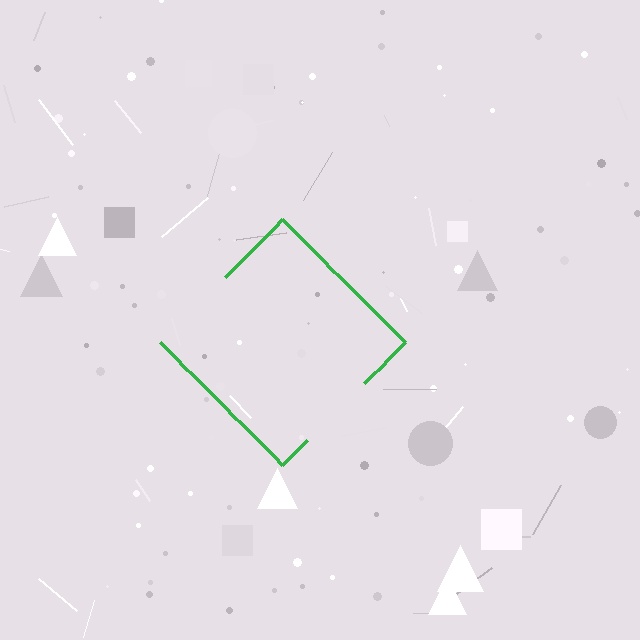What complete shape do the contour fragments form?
The contour fragments form a diamond.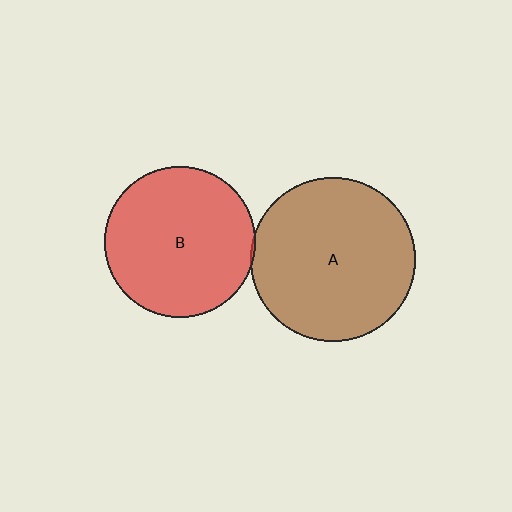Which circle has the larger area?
Circle A (brown).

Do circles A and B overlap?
Yes.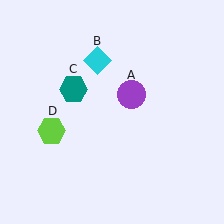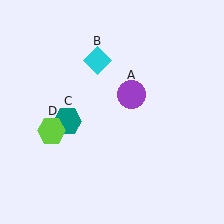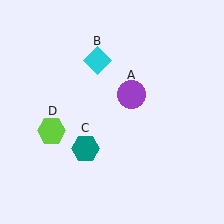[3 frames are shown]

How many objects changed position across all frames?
1 object changed position: teal hexagon (object C).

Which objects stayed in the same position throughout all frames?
Purple circle (object A) and cyan diamond (object B) and lime hexagon (object D) remained stationary.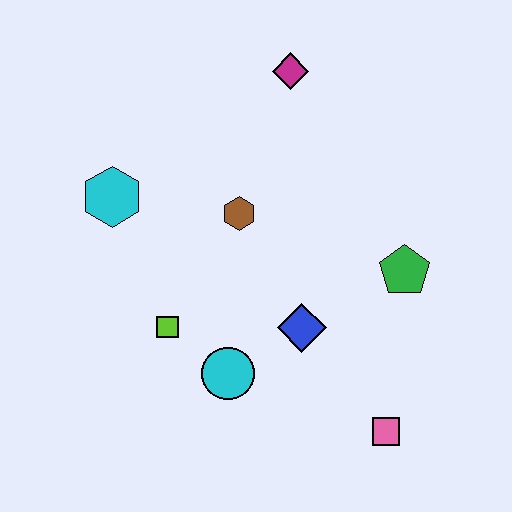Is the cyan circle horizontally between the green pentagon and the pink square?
No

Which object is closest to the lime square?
The cyan circle is closest to the lime square.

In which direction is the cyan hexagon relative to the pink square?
The cyan hexagon is to the left of the pink square.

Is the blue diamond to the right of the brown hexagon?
Yes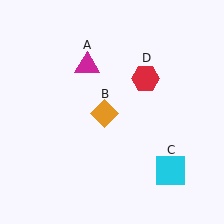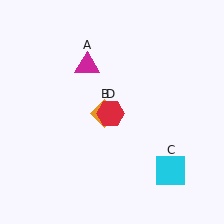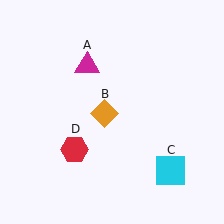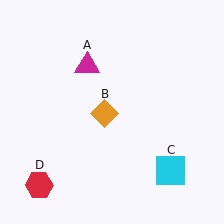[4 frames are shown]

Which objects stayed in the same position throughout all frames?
Magenta triangle (object A) and orange diamond (object B) and cyan square (object C) remained stationary.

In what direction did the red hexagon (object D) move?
The red hexagon (object D) moved down and to the left.